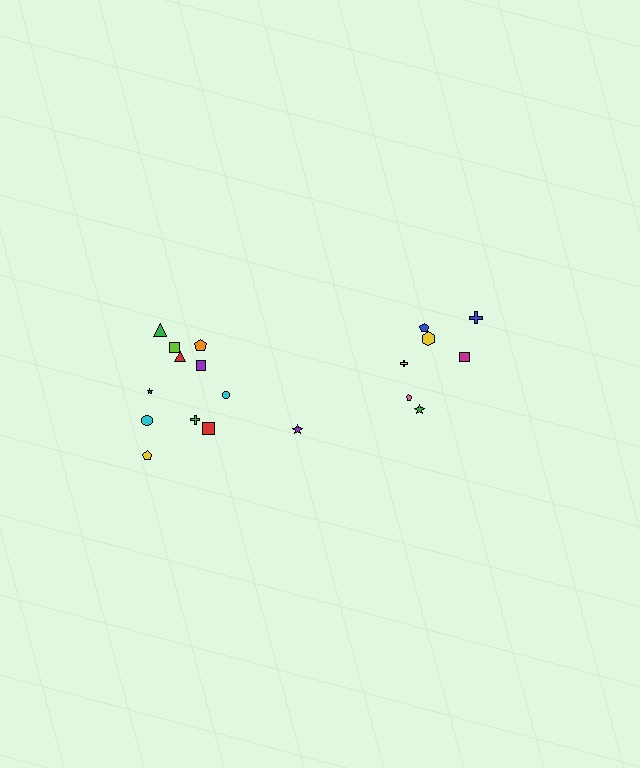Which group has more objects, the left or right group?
The left group.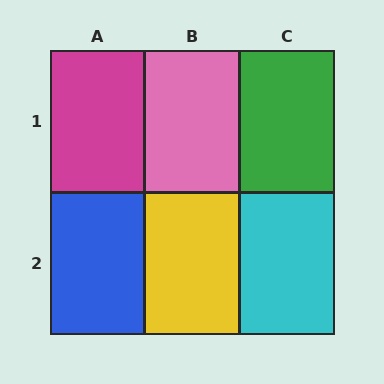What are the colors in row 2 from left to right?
Blue, yellow, cyan.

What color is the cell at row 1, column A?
Magenta.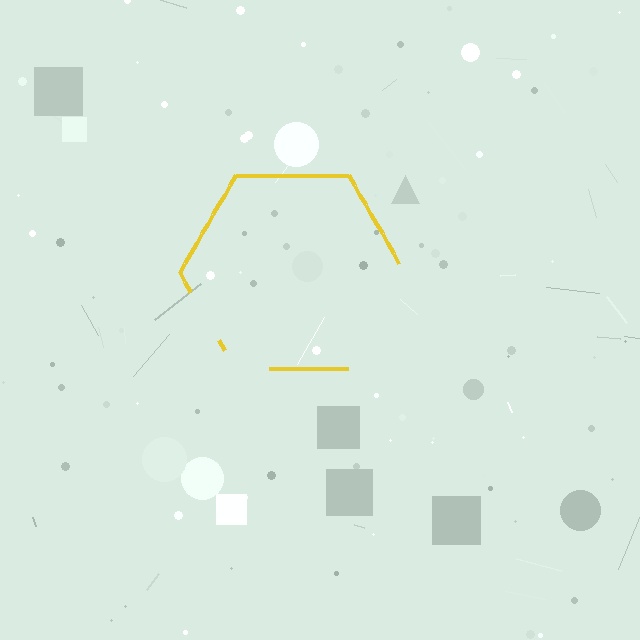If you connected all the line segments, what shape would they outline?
They would outline a hexagon.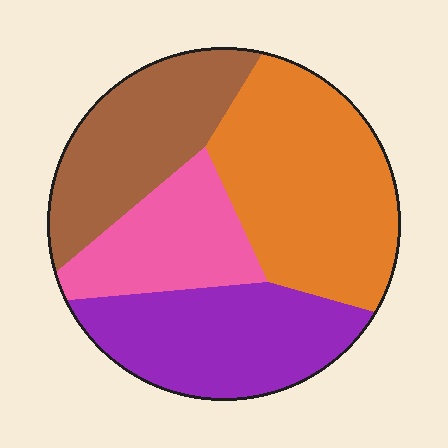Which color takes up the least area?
Pink, at roughly 15%.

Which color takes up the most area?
Orange, at roughly 35%.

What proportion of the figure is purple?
Purple takes up about one quarter (1/4) of the figure.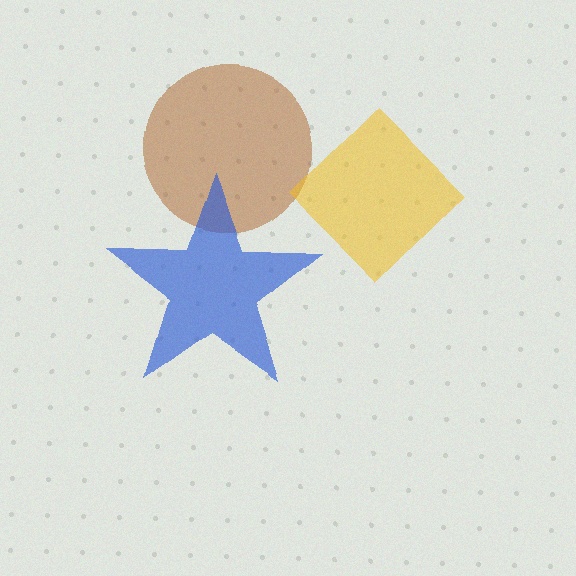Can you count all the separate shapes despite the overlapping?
Yes, there are 3 separate shapes.